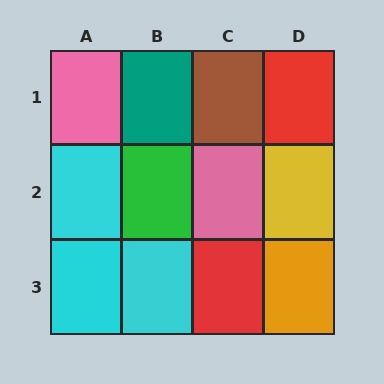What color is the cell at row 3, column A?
Cyan.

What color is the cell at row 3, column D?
Orange.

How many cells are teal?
1 cell is teal.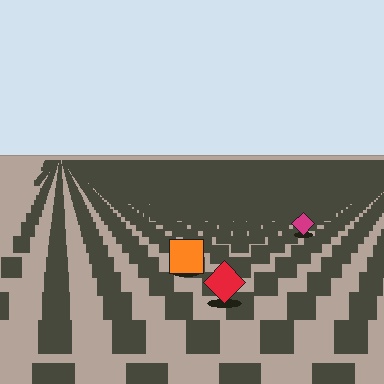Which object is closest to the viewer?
The red diamond is closest. The texture marks near it are larger and more spread out.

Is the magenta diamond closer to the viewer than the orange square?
No. The orange square is closer — you can tell from the texture gradient: the ground texture is coarser near it.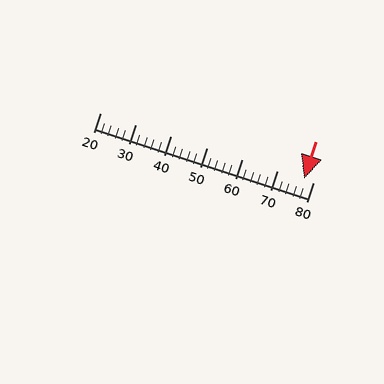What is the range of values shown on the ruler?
The ruler shows values from 20 to 80.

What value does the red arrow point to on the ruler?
The red arrow points to approximately 78.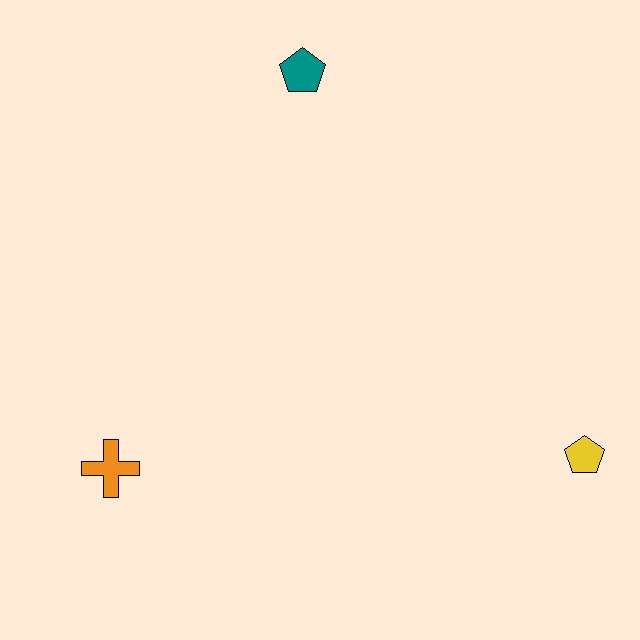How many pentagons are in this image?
There are 2 pentagons.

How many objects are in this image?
There are 3 objects.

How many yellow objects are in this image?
There is 1 yellow object.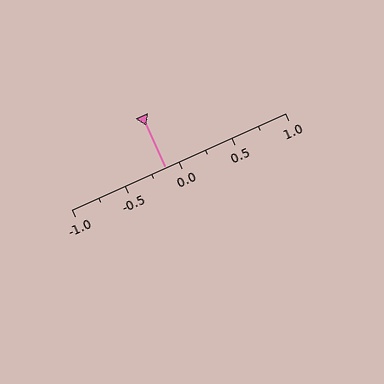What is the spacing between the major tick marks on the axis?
The major ticks are spaced 0.5 apart.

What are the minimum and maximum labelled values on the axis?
The axis runs from -1.0 to 1.0.